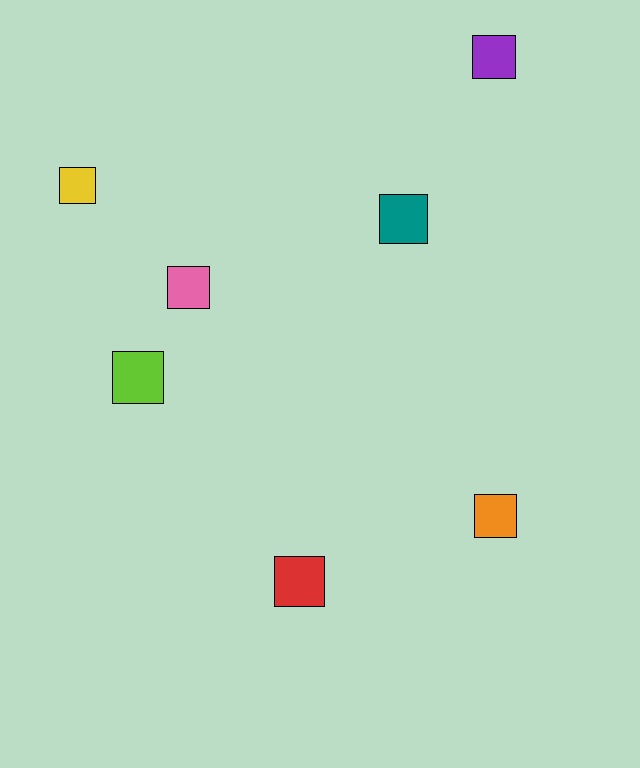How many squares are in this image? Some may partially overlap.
There are 7 squares.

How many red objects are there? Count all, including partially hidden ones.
There is 1 red object.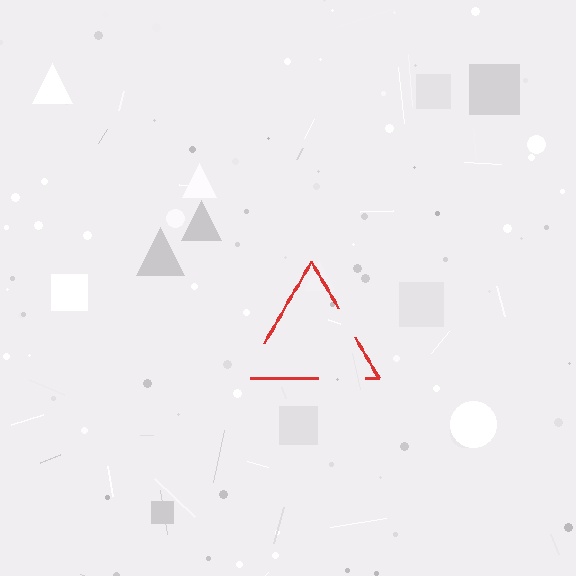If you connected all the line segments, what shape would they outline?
They would outline a triangle.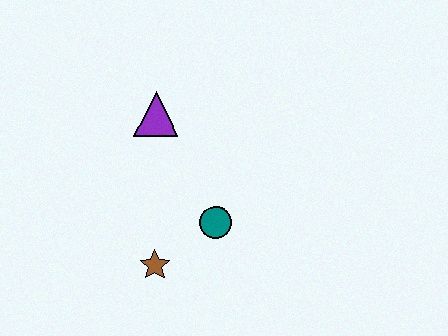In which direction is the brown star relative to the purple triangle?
The brown star is below the purple triangle.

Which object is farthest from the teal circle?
The purple triangle is farthest from the teal circle.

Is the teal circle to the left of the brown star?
No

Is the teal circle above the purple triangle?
No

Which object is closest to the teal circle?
The brown star is closest to the teal circle.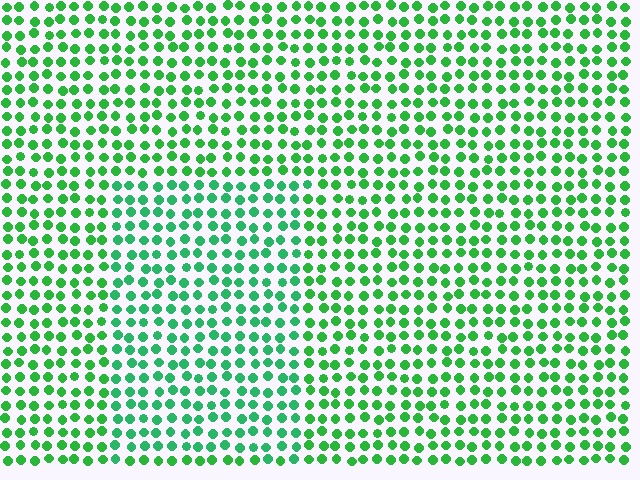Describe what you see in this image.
The image is filled with small green elements in a uniform arrangement. A rectangle-shaped region is visible where the elements are tinted to a slightly different hue, forming a subtle color boundary.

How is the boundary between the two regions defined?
The boundary is defined purely by a slight shift in hue (about 20 degrees). Spacing, size, and orientation are identical on both sides.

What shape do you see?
I see a rectangle.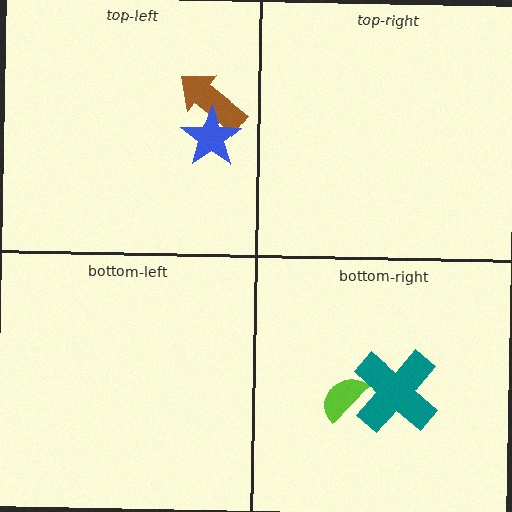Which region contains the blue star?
The top-left region.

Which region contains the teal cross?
The bottom-right region.